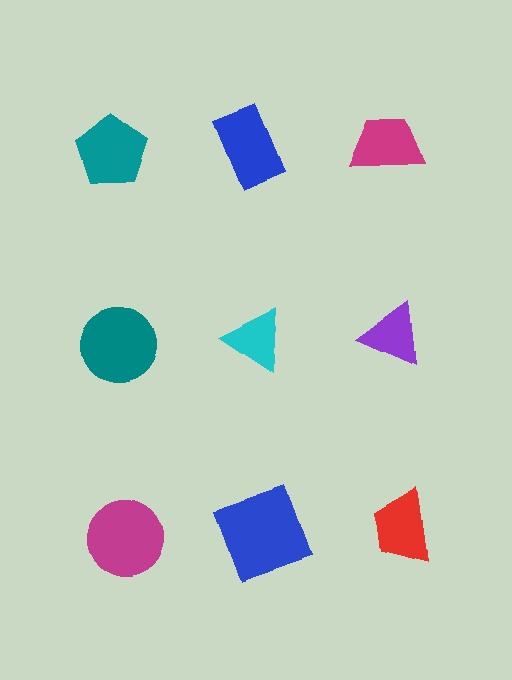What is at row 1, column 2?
A blue rectangle.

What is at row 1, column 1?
A teal pentagon.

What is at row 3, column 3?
A red trapezoid.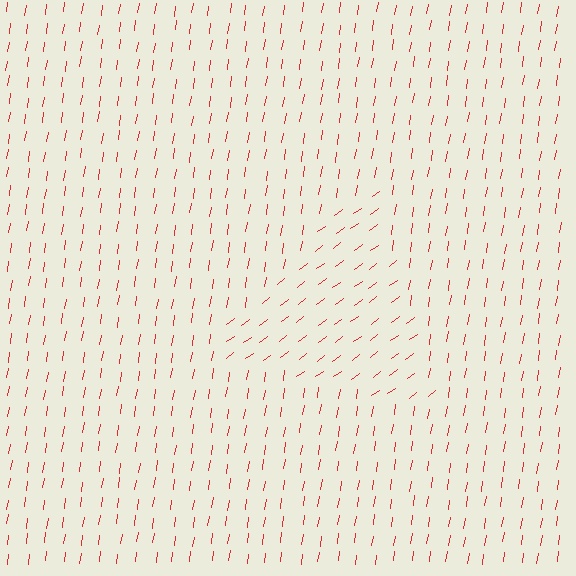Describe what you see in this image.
The image is filled with small red line segments. A triangle region in the image has lines oriented differently from the surrounding lines, creating a visible texture boundary.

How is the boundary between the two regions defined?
The boundary is defined purely by a change in line orientation (approximately 45 degrees difference). All lines are the same color and thickness.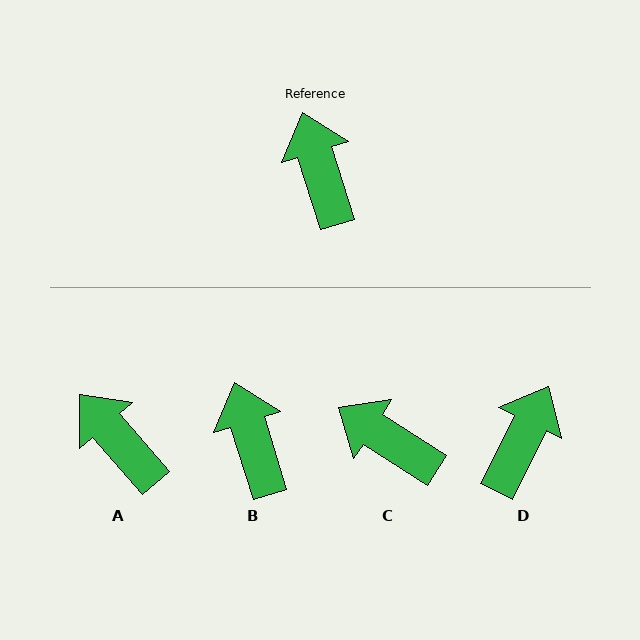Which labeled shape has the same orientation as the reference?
B.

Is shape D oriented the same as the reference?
No, it is off by about 44 degrees.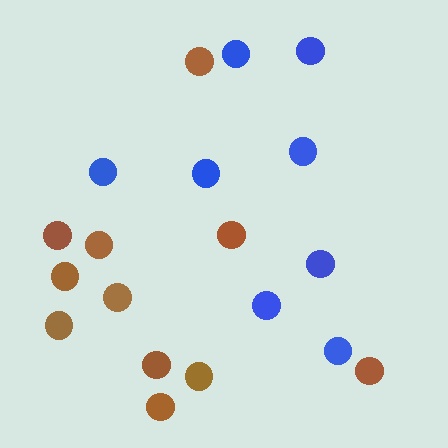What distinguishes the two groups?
There are 2 groups: one group of brown circles (11) and one group of blue circles (8).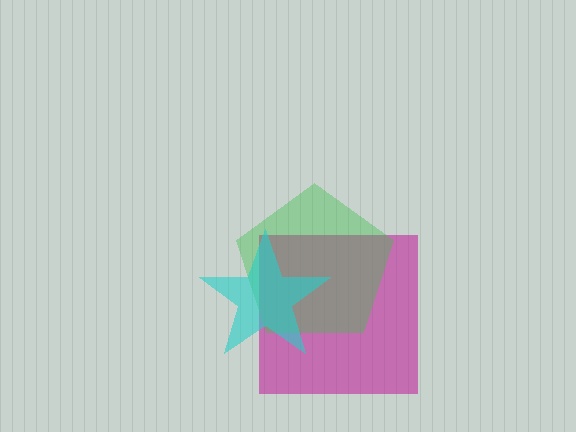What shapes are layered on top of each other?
The layered shapes are: a magenta square, a green pentagon, a cyan star.